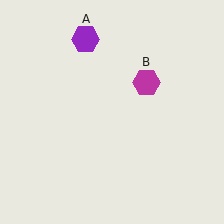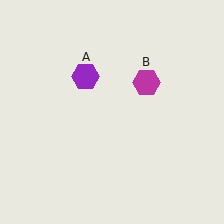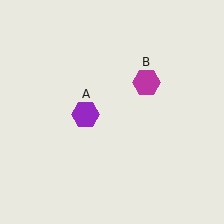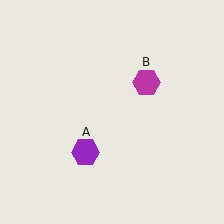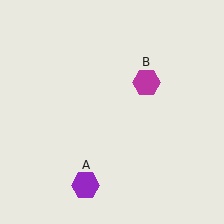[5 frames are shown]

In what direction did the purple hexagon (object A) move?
The purple hexagon (object A) moved down.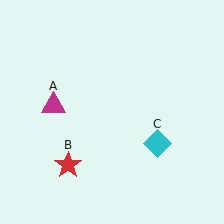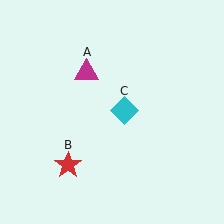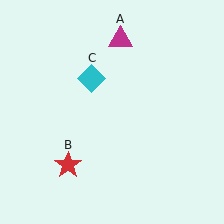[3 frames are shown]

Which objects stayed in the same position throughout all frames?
Red star (object B) remained stationary.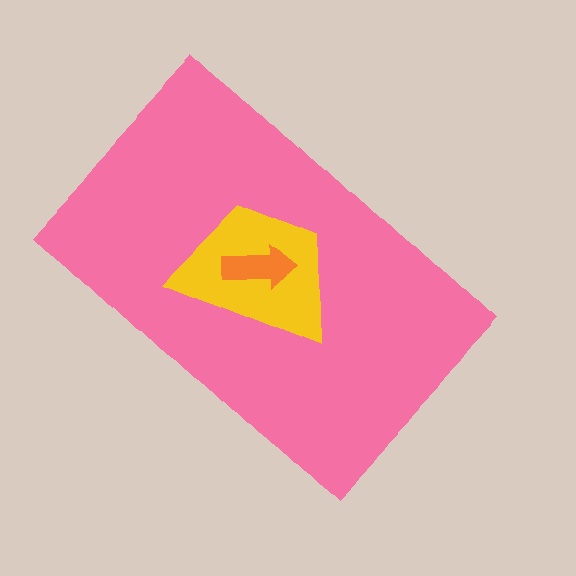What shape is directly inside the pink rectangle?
The yellow trapezoid.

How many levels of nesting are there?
3.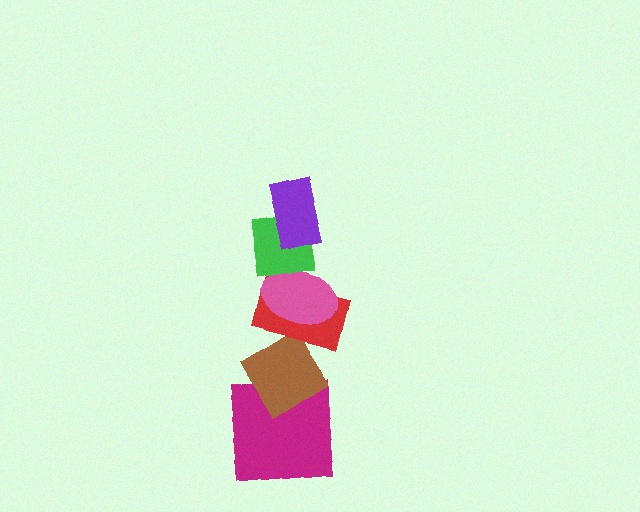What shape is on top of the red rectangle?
The pink ellipse is on top of the red rectangle.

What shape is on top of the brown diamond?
The red rectangle is on top of the brown diamond.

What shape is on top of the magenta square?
The brown diamond is on top of the magenta square.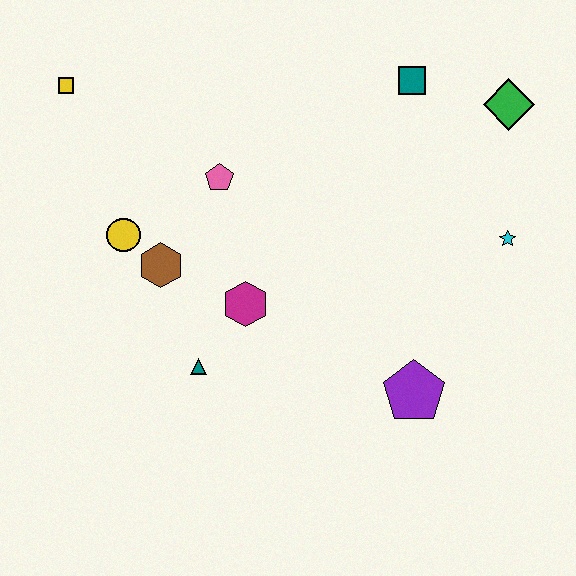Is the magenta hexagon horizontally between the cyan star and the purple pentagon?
No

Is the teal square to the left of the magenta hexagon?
No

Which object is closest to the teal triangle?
The magenta hexagon is closest to the teal triangle.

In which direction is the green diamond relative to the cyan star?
The green diamond is above the cyan star.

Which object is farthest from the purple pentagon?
The yellow square is farthest from the purple pentagon.